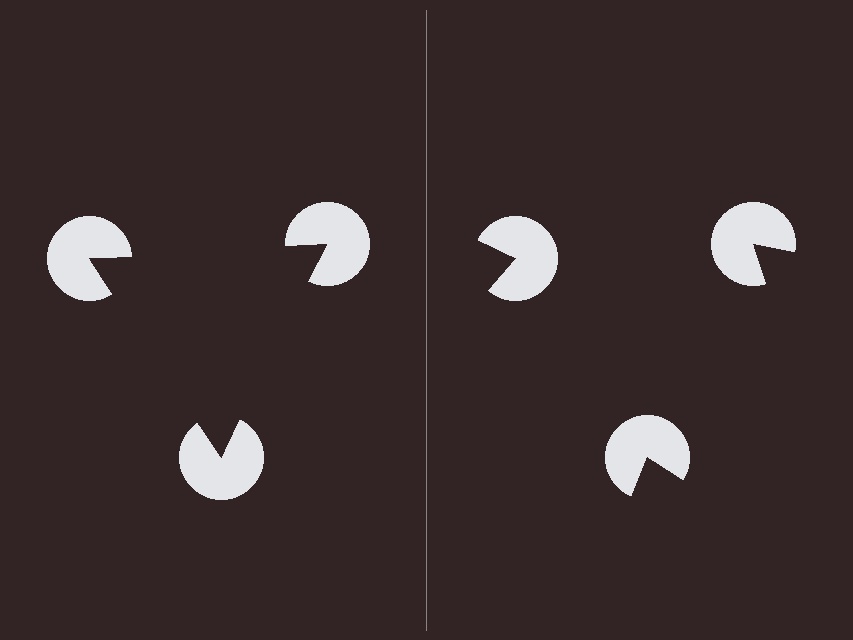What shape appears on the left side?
An illusory triangle.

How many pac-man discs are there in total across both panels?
6 — 3 on each side.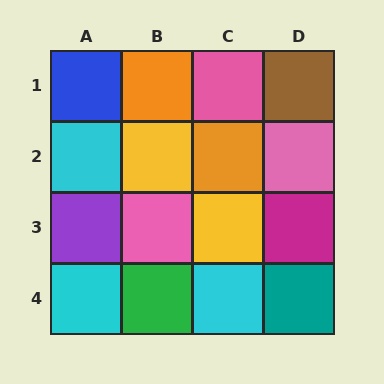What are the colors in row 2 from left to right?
Cyan, yellow, orange, pink.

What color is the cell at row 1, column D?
Brown.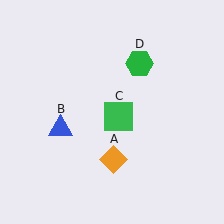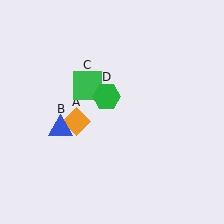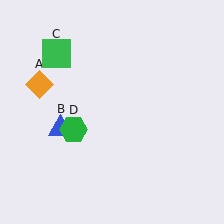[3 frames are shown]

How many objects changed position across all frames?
3 objects changed position: orange diamond (object A), green square (object C), green hexagon (object D).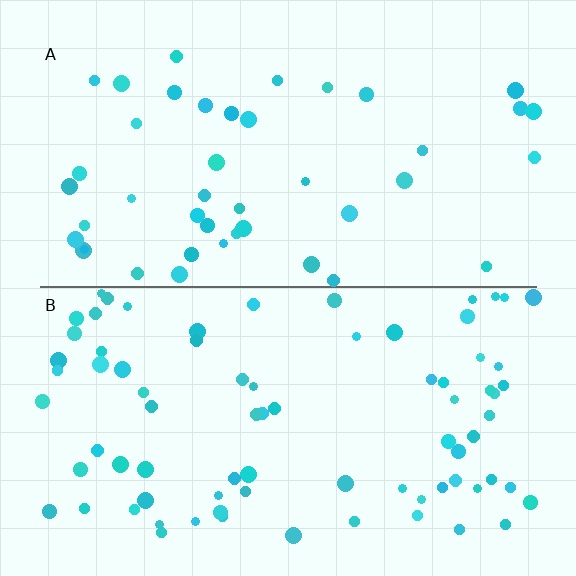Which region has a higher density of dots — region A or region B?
B (the bottom).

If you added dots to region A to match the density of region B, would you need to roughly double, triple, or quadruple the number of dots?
Approximately double.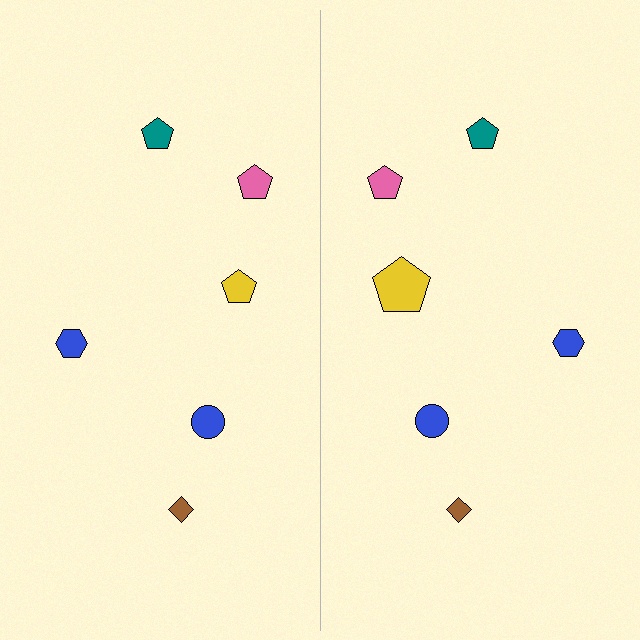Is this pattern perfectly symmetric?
No, the pattern is not perfectly symmetric. The yellow pentagon on the right side has a different size than its mirror counterpart.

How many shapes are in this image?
There are 12 shapes in this image.